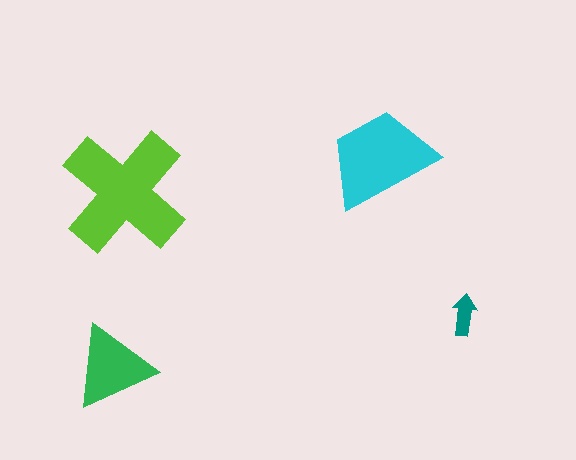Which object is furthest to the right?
The teal arrow is rightmost.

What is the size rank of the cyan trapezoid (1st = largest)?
2nd.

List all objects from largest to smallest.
The lime cross, the cyan trapezoid, the green triangle, the teal arrow.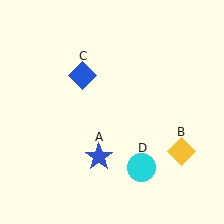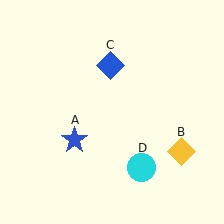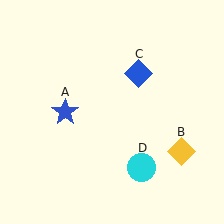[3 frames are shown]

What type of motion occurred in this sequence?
The blue star (object A), blue diamond (object C) rotated clockwise around the center of the scene.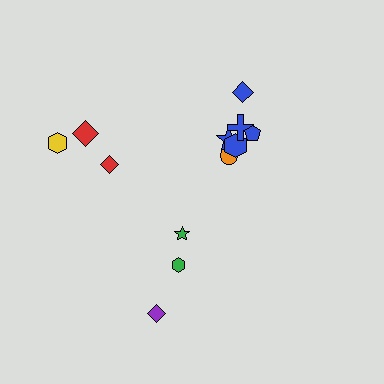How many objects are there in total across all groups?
There are 12 objects.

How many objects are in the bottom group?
There are 3 objects.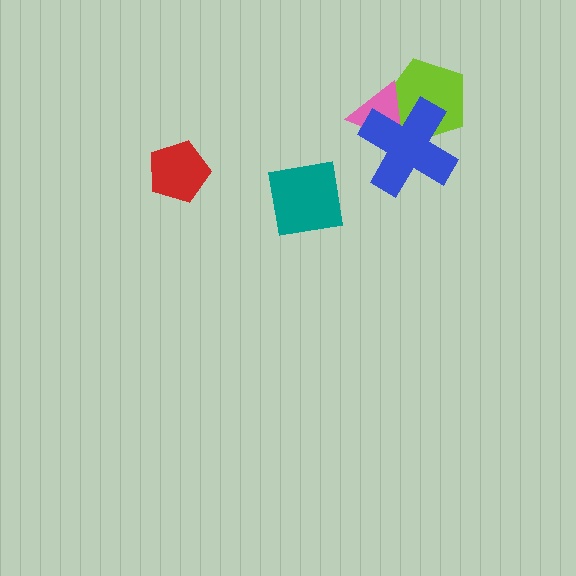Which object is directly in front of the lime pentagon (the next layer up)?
The pink triangle is directly in front of the lime pentagon.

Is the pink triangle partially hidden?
Yes, it is partially covered by another shape.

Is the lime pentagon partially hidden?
Yes, it is partially covered by another shape.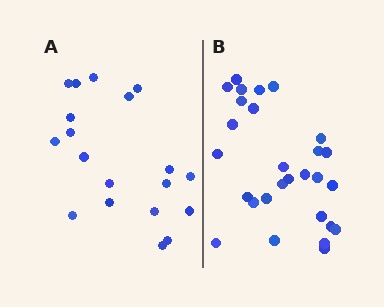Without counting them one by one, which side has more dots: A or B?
Region B (the right region) has more dots.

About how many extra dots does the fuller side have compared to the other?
Region B has roughly 8 or so more dots than region A.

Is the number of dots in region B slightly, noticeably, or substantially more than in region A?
Region B has substantially more. The ratio is roughly 1.5 to 1.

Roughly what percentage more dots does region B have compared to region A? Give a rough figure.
About 45% more.